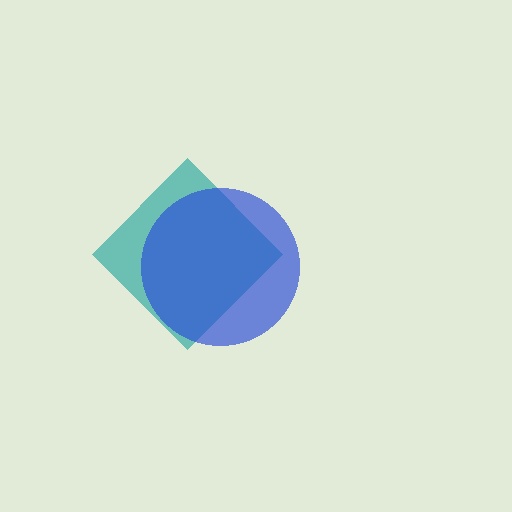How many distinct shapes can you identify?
There are 2 distinct shapes: a teal diamond, a blue circle.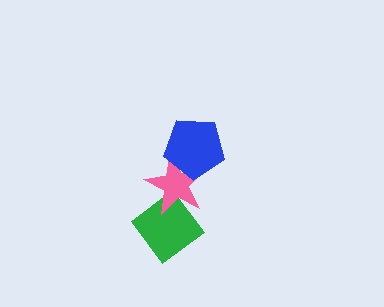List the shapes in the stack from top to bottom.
From top to bottom: the blue pentagon, the pink star, the green diamond.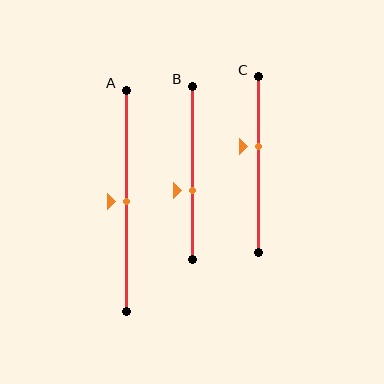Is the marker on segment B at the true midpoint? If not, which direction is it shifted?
No, the marker on segment B is shifted downward by about 10% of the segment length.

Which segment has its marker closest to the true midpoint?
Segment A has its marker closest to the true midpoint.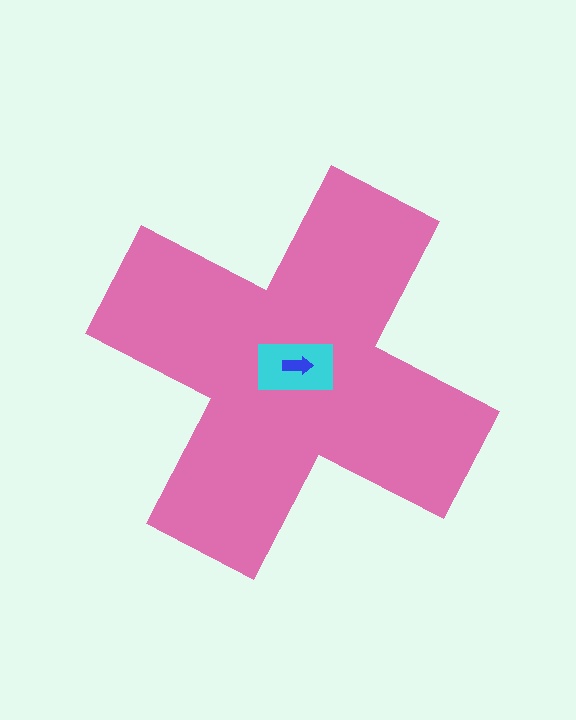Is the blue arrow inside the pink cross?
Yes.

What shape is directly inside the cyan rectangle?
The blue arrow.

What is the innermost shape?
The blue arrow.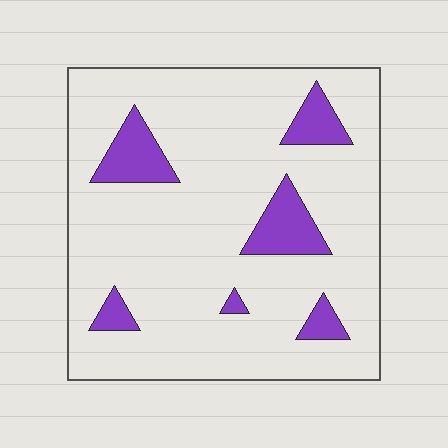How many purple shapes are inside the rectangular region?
6.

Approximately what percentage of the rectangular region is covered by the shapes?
Approximately 15%.